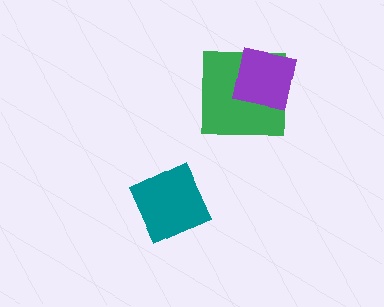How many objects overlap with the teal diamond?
0 objects overlap with the teal diamond.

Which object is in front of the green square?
The purple square is in front of the green square.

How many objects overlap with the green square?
1 object overlaps with the green square.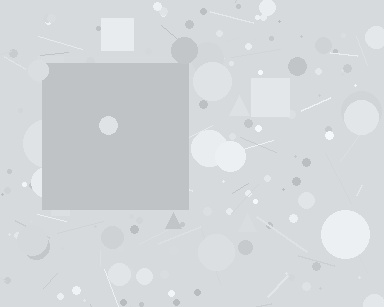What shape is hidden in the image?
A square is hidden in the image.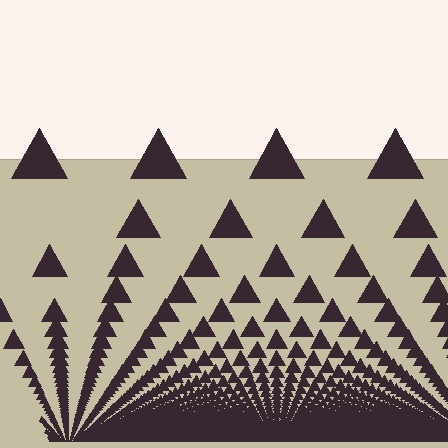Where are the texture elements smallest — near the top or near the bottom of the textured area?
Near the bottom.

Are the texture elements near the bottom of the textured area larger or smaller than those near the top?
Smaller. The gradient is inverted — elements near the bottom are smaller and denser.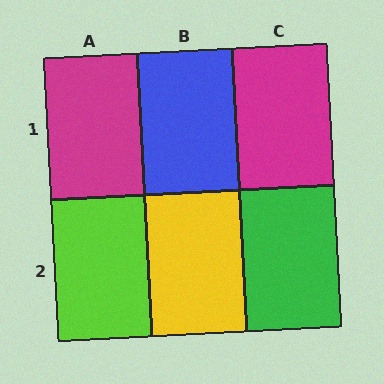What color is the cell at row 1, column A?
Magenta.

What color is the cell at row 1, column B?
Blue.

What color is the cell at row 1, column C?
Magenta.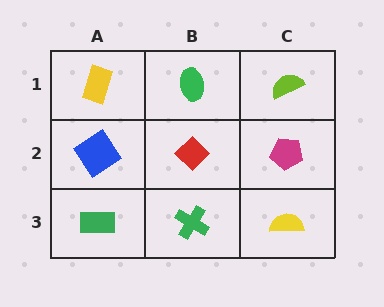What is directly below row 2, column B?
A green cross.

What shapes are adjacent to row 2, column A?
A yellow rectangle (row 1, column A), a green rectangle (row 3, column A), a red diamond (row 2, column B).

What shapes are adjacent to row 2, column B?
A green ellipse (row 1, column B), a green cross (row 3, column B), a blue diamond (row 2, column A), a magenta pentagon (row 2, column C).